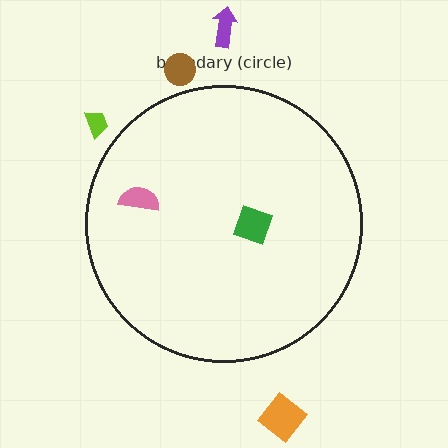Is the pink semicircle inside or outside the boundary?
Inside.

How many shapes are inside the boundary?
2 inside, 4 outside.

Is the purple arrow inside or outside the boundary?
Outside.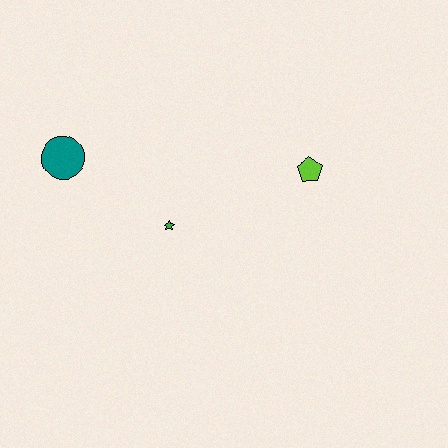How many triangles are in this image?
There are no triangles.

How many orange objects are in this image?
There are no orange objects.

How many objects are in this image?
There are 3 objects.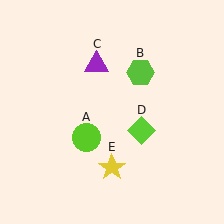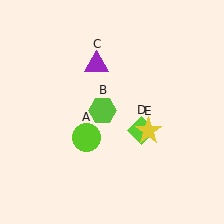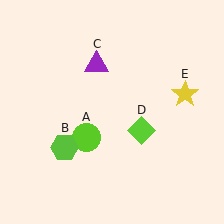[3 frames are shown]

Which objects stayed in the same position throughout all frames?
Lime circle (object A) and purple triangle (object C) and lime diamond (object D) remained stationary.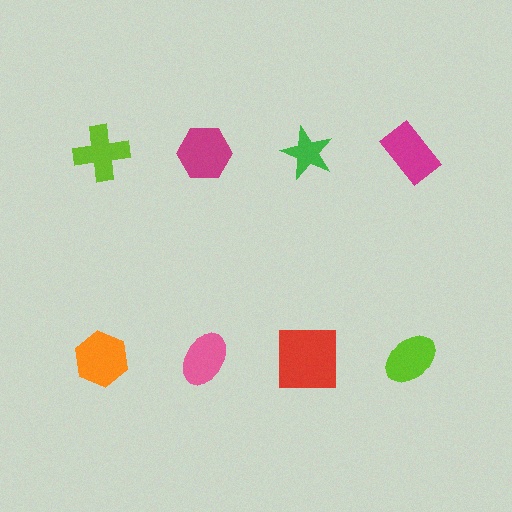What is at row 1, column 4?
A magenta rectangle.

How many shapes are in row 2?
4 shapes.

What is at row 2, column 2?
A pink ellipse.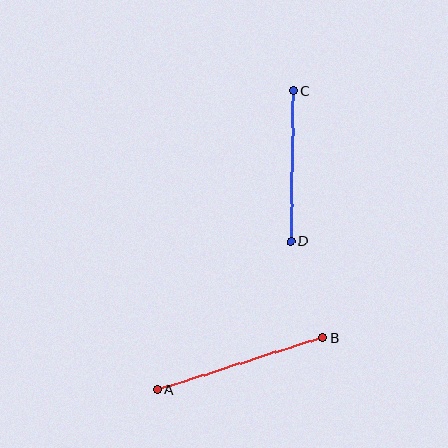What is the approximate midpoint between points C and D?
The midpoint is at approximately (292, 166) pixels.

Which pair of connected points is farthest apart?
Points A and B are farthest apart.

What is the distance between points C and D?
The distance is approximately 150 pixels.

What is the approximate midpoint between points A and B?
The midpoint is at approximately (240, 363) pixels.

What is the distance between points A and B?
The distance is approximately 173 pixels.